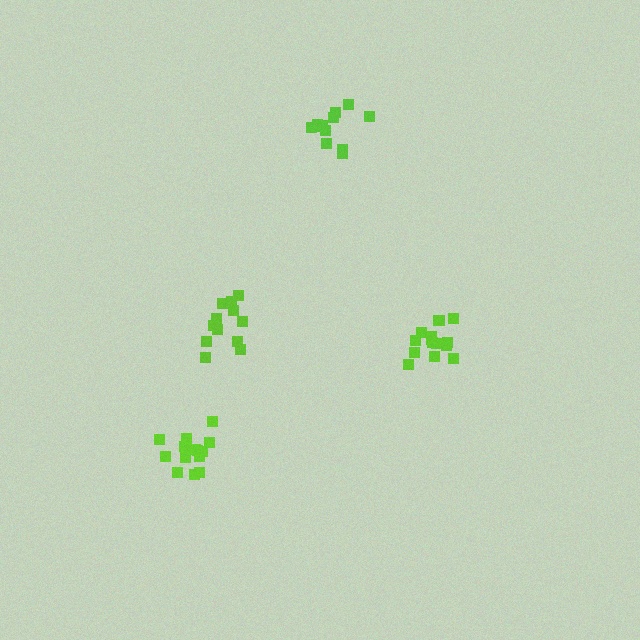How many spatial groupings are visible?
There are 4 spatial groupings.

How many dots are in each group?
Group 1: 15 dots, Group 2: 12 dots, Group 3: 12 dots, Group 4: 14 dots (53 total).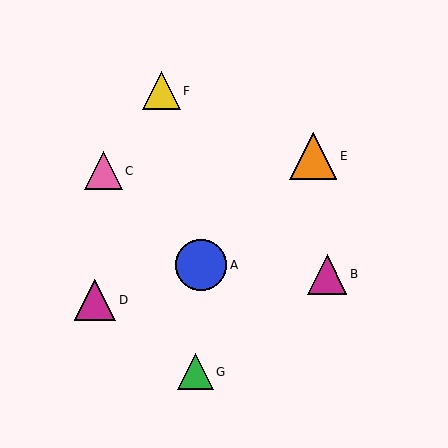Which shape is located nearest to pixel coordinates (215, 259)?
The blue circle (labeled A) at (201, 265) is nearest to that location.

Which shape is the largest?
The blue circle (labeled A) is the largest.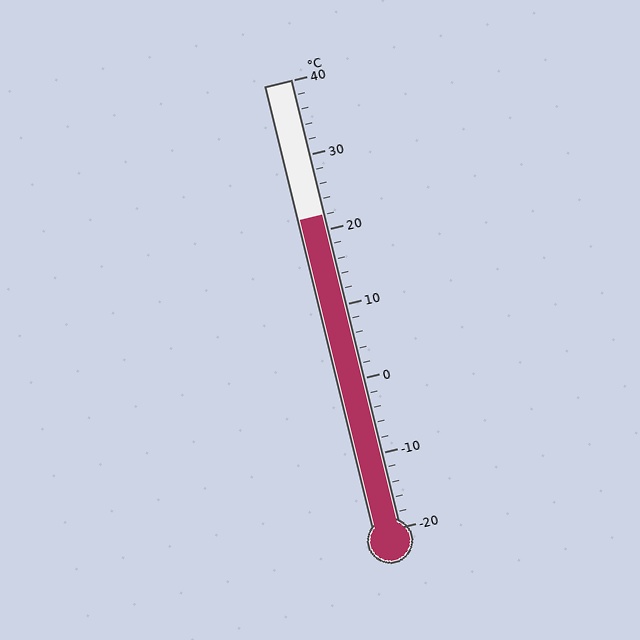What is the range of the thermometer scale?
The thermometer scale ranges from -20°C to 40°C.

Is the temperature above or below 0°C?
The temperature is above 0°C.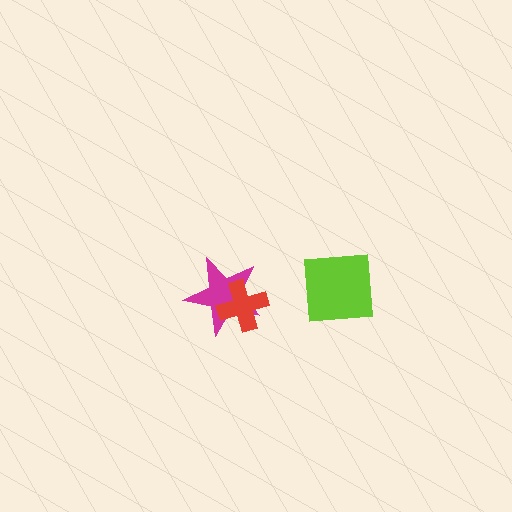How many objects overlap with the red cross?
1 object overlaps with the red cross.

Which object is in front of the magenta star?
The red cross is in front of the magenta star.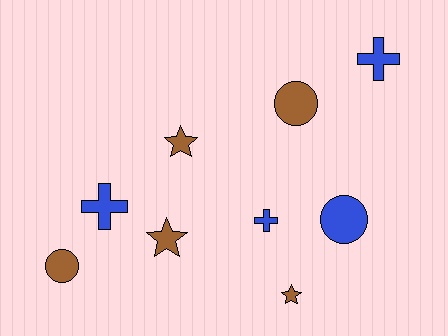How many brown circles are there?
There are 2 brown circles.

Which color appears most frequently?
Brown, with 5 objects.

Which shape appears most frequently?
Star, with 3 objects.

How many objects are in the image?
There are 9 objects.